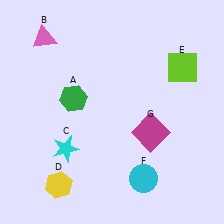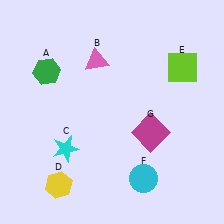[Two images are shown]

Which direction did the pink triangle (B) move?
The pink triangle (B) moved right.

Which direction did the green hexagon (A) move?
The green hexagon (A) moved up.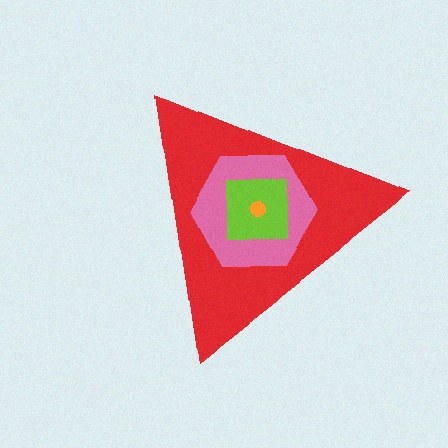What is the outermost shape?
The red triangle.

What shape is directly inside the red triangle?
The pink hexagon.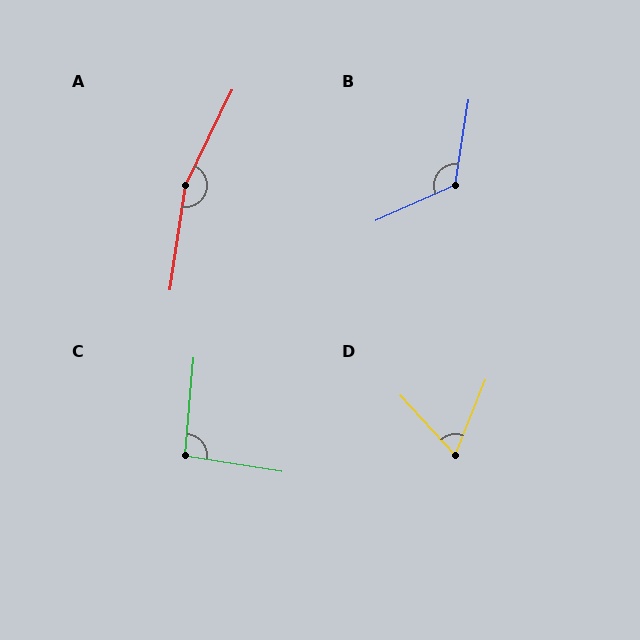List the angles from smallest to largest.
D (64°), C (94°), B (123°), A (162°).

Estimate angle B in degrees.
Approximately 123 degrees.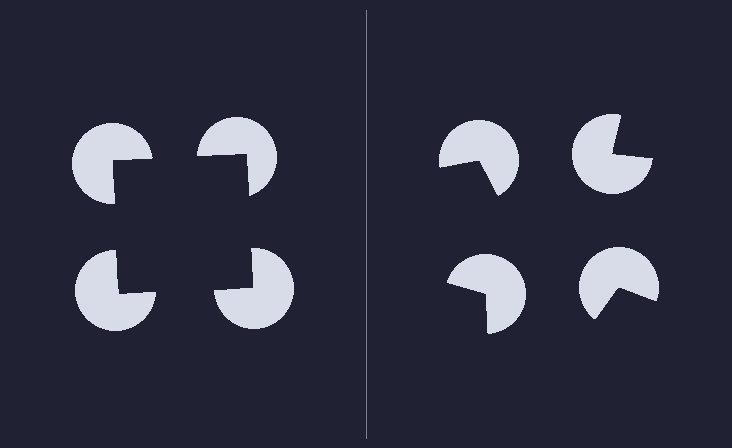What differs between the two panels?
The pac-man discs are positioned identically on both sides; only the wedge orientations differ. On the left they align to a square; on the right they are misaligned.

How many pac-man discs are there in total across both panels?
8 — 4 on each side.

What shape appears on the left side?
An illusory square.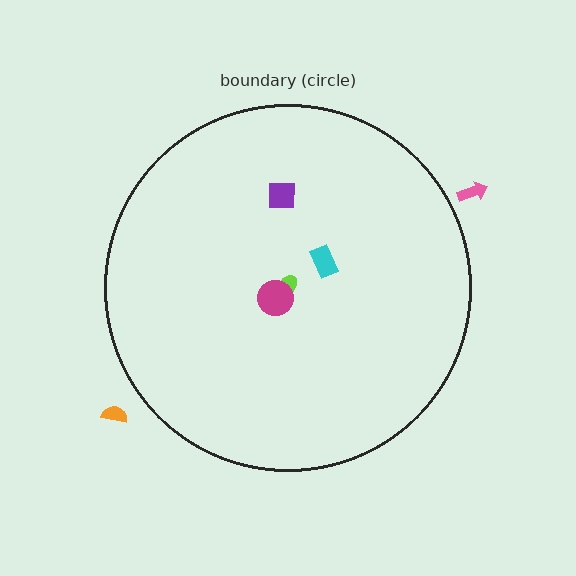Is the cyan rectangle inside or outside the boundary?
Inside.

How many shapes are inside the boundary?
4 inside, 2 outside.